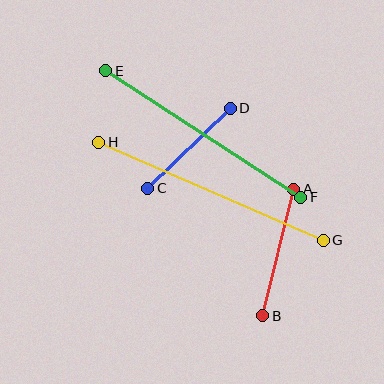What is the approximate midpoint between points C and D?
The midpoint is at approximately (189, 148) pixels.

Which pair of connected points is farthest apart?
Points G and H are farthest apart.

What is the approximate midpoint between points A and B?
The midpoint is at approximately (278, 253) pixels.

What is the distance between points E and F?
The distance is approximately 232 pixels.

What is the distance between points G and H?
The distance is approximately 245 pixels.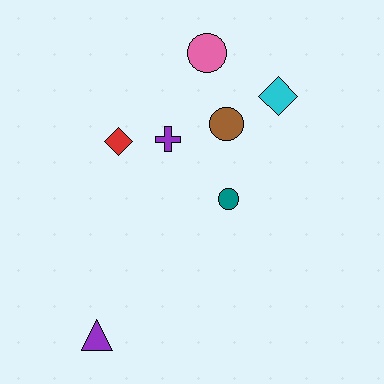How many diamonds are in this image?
There are 2 diamonds.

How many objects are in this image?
There are 7 objects.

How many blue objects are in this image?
There are no blue objects.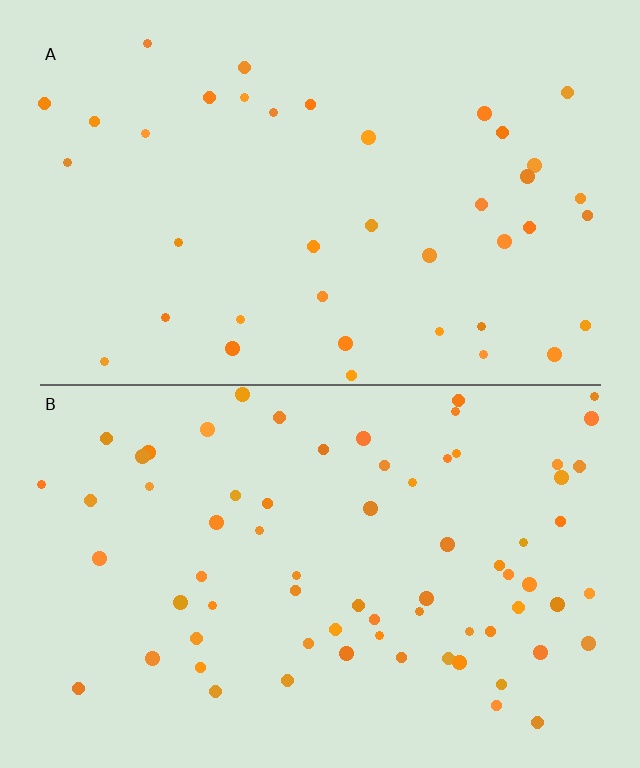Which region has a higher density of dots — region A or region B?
B (the bottom).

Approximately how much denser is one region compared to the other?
Approximately 1.8× — region B over region A.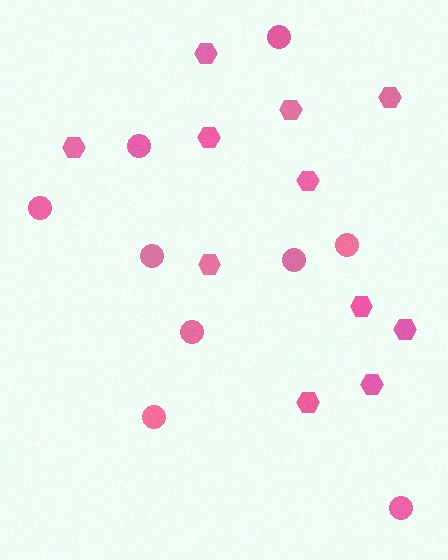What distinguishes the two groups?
There are 2 groups: one group of hexagons (11) and one group of circles (9).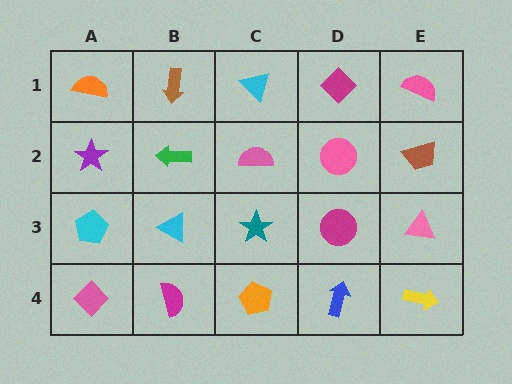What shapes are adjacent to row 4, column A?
A cyan pentagon (row 3, column A), a magenta semicircle (row 4, column B).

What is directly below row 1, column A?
A purple star.